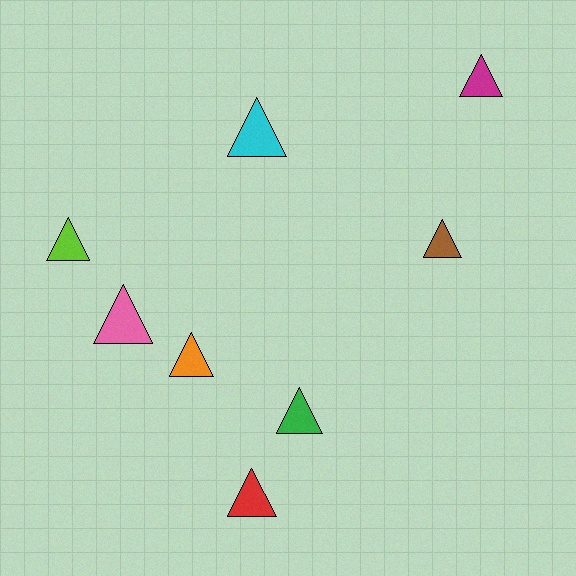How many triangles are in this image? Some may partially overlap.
There are 8 triangles.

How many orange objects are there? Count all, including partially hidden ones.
There is 1 orange object.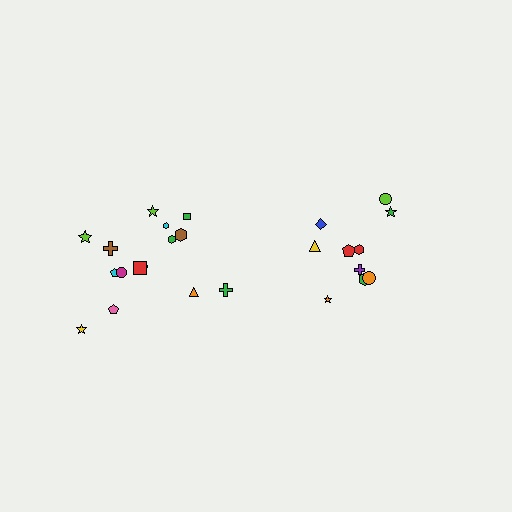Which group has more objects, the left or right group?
The left group.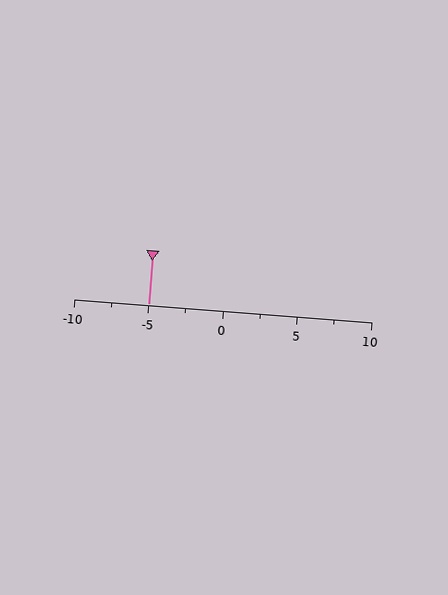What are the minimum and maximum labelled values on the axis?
The axis runs from -10 to 10.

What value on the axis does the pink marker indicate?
The marker indicates approximately -5.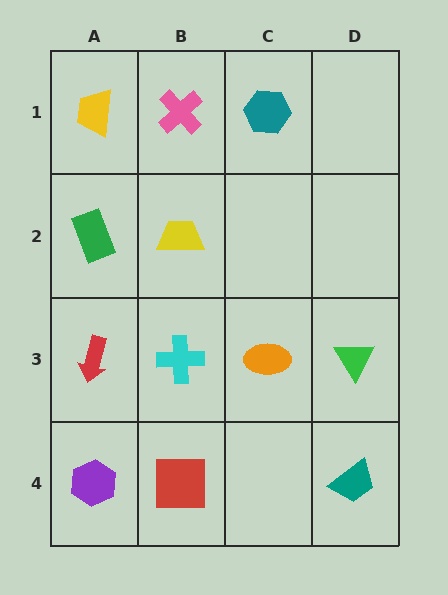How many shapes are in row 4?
3 shapes.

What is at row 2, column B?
A yellow trapezoid.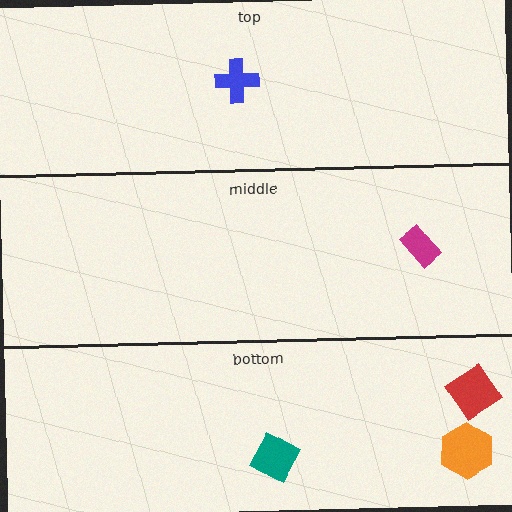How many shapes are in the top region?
1.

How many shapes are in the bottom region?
3.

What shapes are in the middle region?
The magenta rectangle.